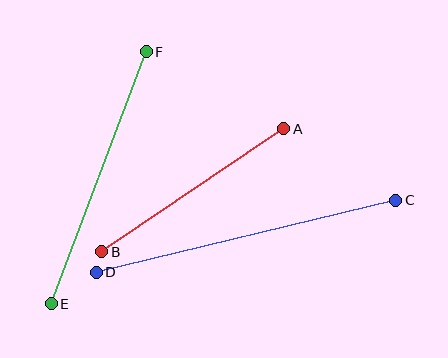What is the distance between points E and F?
The distance is approximately 269 pixels.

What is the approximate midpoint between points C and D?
The midpoint is at approximately (246, 236) pixels.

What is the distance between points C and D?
The distance is approximately 308 pixels.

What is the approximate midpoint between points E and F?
The midpoint is at approximately (99, 178) pixels.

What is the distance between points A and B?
The distance is approximately 220 pixels.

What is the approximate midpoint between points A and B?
The midpoint is at approximately (193, 190) pixels.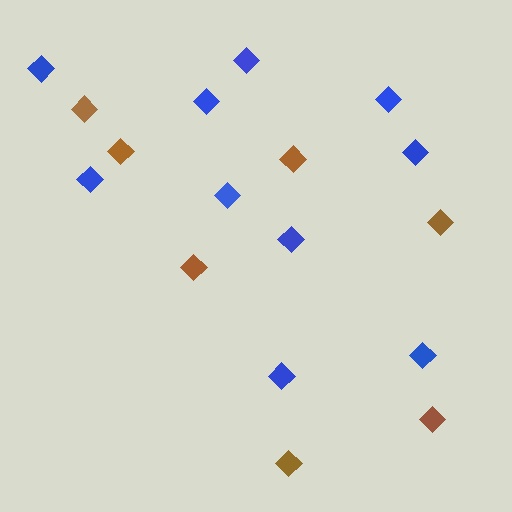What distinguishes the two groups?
There are 2 groups: one group of blue diamonds (10) and one group of brown diamonds (7).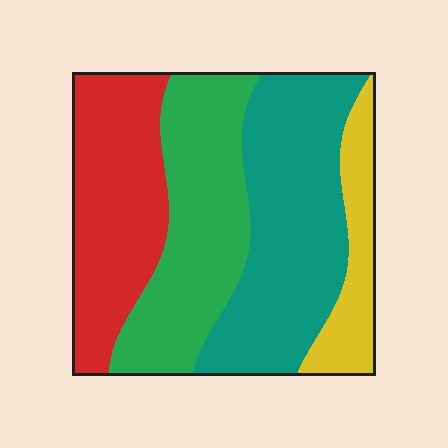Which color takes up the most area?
Teal, at roughly 35%.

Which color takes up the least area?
Yellow, at roughly 10%.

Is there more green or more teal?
Teal.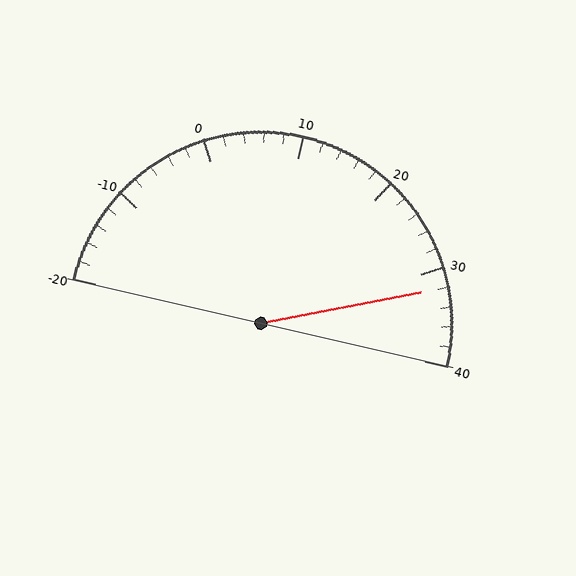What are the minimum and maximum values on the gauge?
The gauge ranges from -20 to 40.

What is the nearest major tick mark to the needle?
The nearest major tick mark is 30.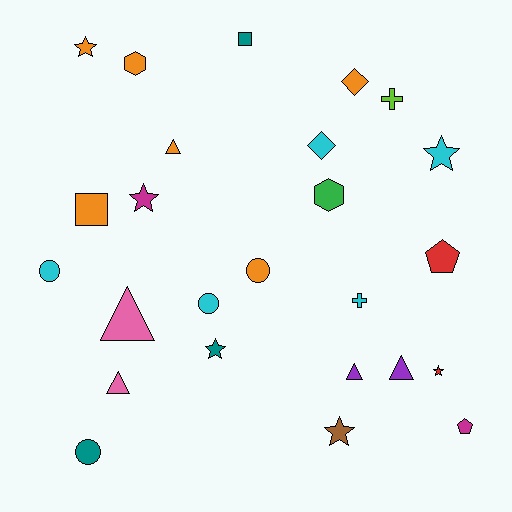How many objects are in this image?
There are 25 objects.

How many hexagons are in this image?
There are 2 hexagons.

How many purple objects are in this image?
There are 2 purple objects.